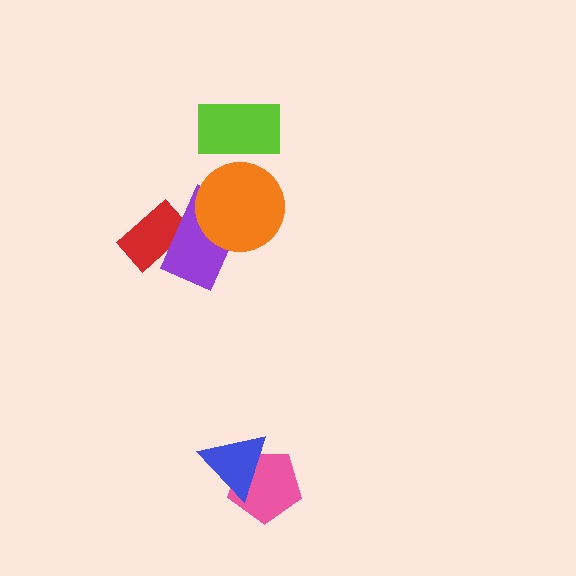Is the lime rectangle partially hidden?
No, no other shape covers it.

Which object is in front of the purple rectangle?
The orange circle is in front of the purple rectangle.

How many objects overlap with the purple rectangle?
2 objects overlap with the purple rectangle.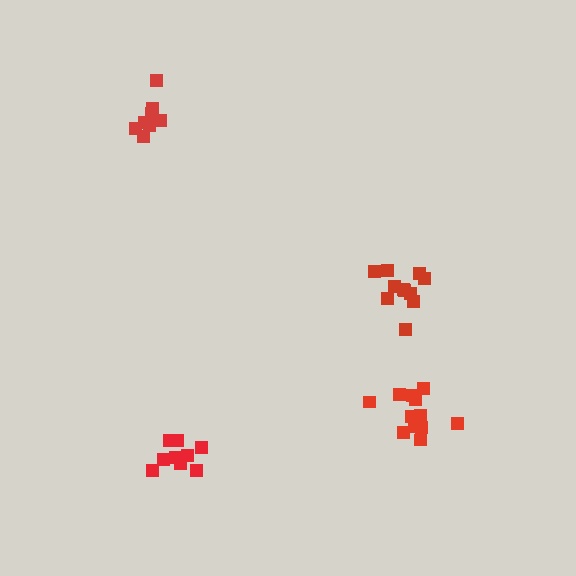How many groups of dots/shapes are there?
There are 4 groups.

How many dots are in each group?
Group 1: 11 dots, Group 2: 12 dots, Group 3: 8 dots, Group 4: 9 dots (40 total).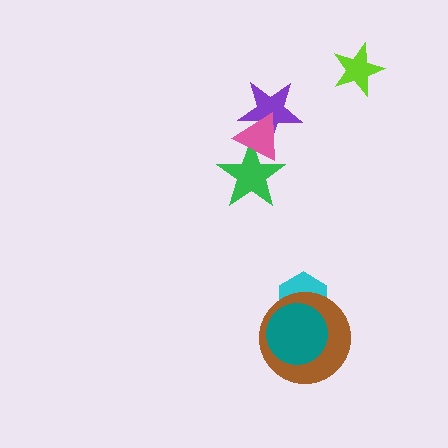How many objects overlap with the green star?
1 object overlaps with the green star.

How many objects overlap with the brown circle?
2 objects overlap with the brown circle.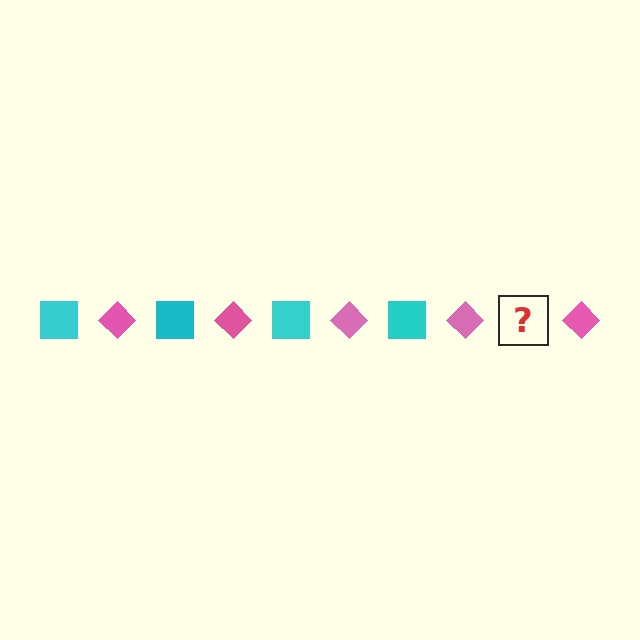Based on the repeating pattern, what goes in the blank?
The blank should be a cyan square.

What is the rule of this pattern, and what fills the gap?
The rule is that the pattern alternates between cyan square and pink diamond. The gap should be filled with a cyan square.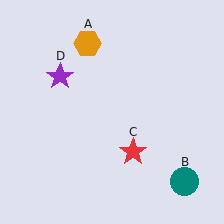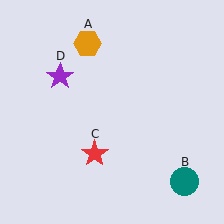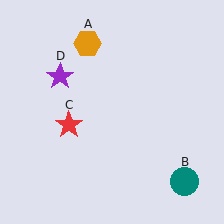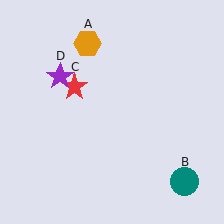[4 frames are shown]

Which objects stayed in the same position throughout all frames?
Orange hexagon (object A) and teal circle (object B) and purple star (object D) remained stationary.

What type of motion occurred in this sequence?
The red star (object C) rotated clockwise around the center of the scene.